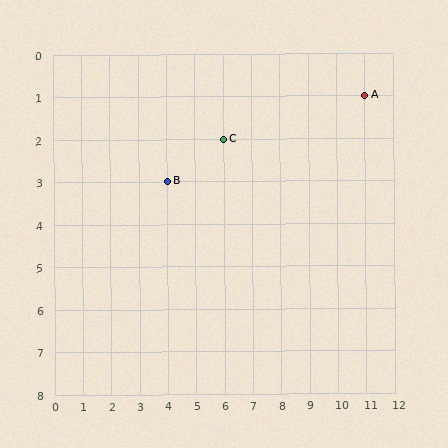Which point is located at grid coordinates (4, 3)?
Point B is at (4, 3).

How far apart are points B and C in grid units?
Points B and C are 2 columns and 1 row apart (about 2.2 grid units diagonally).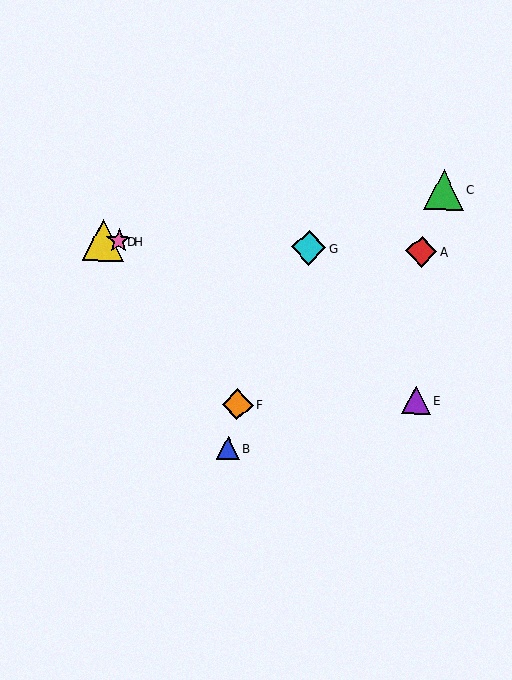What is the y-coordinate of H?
Object H is at y≈241.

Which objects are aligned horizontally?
Objects A, D, G, H are aligned horizontally.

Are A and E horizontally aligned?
No, A is at y≈251 and E is at y≈400.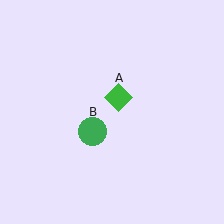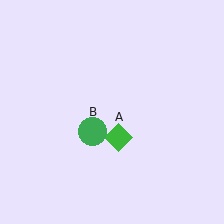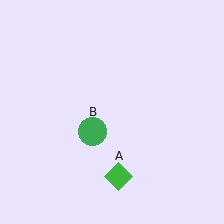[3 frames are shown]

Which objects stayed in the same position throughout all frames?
Green circle (object B) remained stationary.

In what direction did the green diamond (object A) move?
The green diamond (object A) moved down.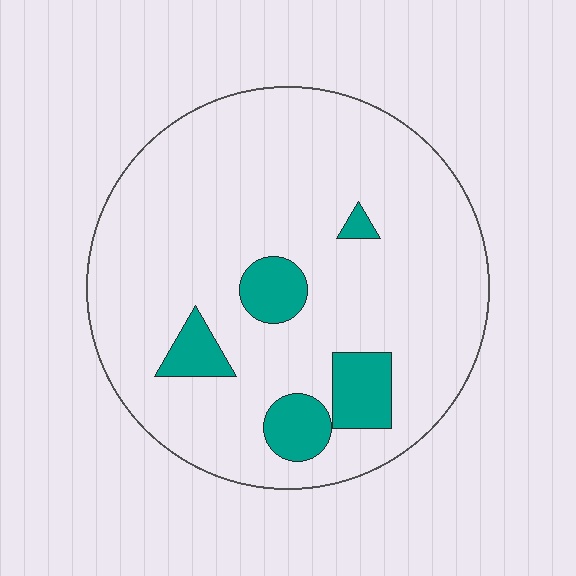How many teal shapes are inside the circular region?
5.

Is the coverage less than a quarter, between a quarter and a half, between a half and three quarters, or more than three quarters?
Less than a quarter.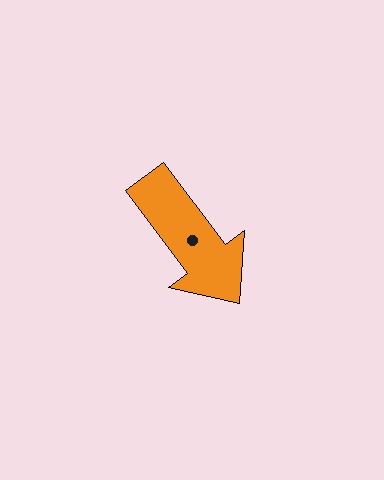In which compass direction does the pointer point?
Southeast.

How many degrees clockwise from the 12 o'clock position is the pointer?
Approximately 143 degrees.